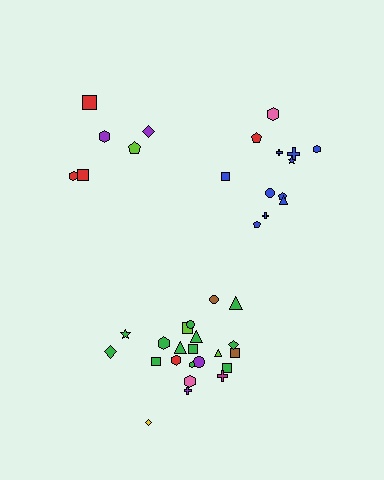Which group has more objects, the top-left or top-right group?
The top-right group.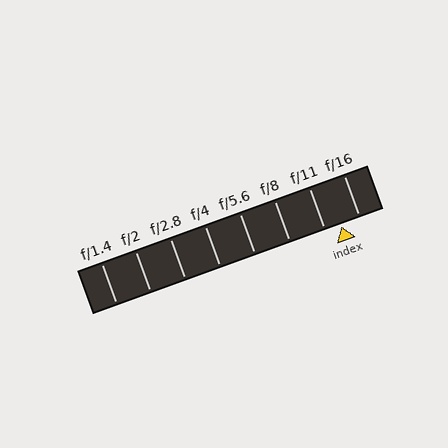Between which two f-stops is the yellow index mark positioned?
The index mark is between f/11 and f/16.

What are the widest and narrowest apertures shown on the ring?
The widest aperture shown is f/1.4 and the narrowest is f/16.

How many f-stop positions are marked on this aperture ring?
There are 8 f-stop positions marked.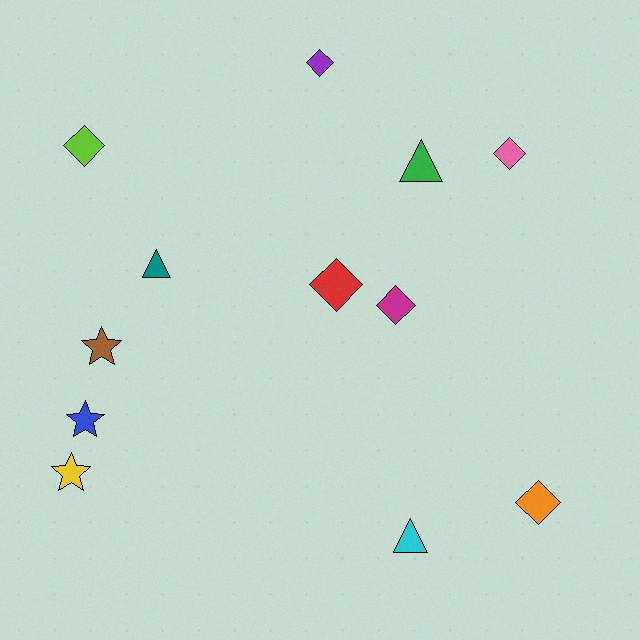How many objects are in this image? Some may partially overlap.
There are 12 objects.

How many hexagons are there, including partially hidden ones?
There are no hexagons.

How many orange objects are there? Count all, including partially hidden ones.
There is 1 orange object.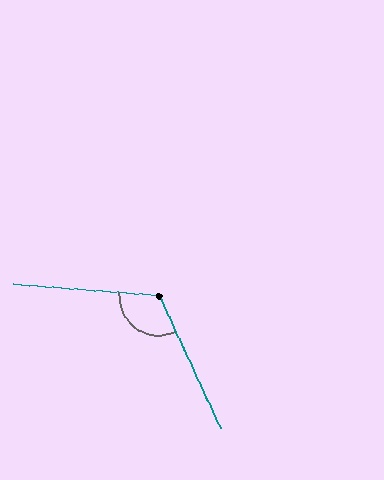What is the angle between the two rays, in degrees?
Approximately 119 degrees.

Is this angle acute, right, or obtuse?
It is obtuse.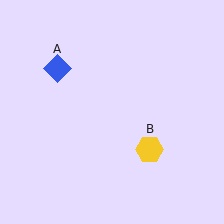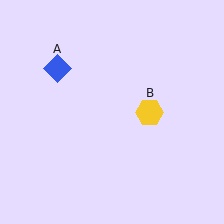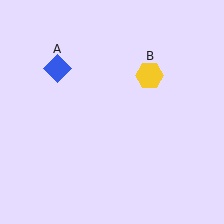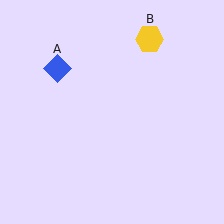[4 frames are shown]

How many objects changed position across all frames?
1 object changed position: yellow hexagon (object B).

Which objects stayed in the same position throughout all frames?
Blue diamond (object A) remained stationary.